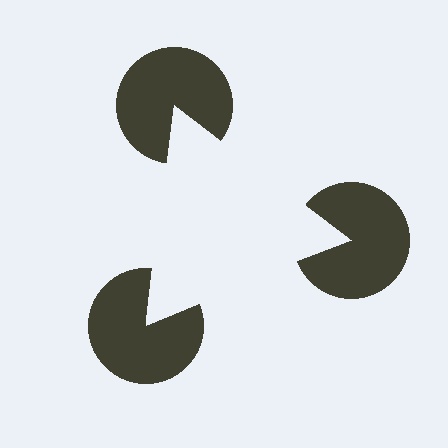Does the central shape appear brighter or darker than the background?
It typically appears slightly brighter than the background, even though no actual brightness change is drawn.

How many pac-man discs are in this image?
There are 3 — one at each vertex of the illusory triangle.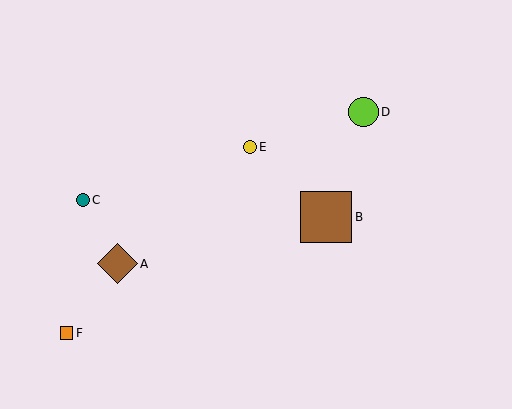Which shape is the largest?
The brown square (labeled B) is the largest.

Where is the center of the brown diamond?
The center of the brown diamond is at (117, 264).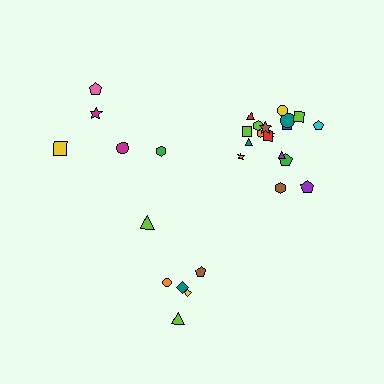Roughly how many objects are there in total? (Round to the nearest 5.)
Roughly 30 objects in total.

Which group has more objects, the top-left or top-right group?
The top-right group.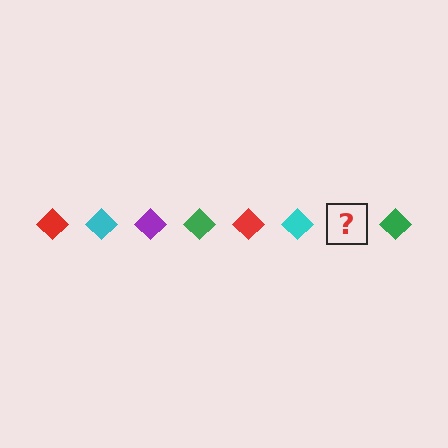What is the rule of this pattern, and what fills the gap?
The rule is that the pattern cycles through red, cyan, purple, green diamonds. The gap should be filled with a purple diamond.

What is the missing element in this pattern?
The missing element is a purple diamond.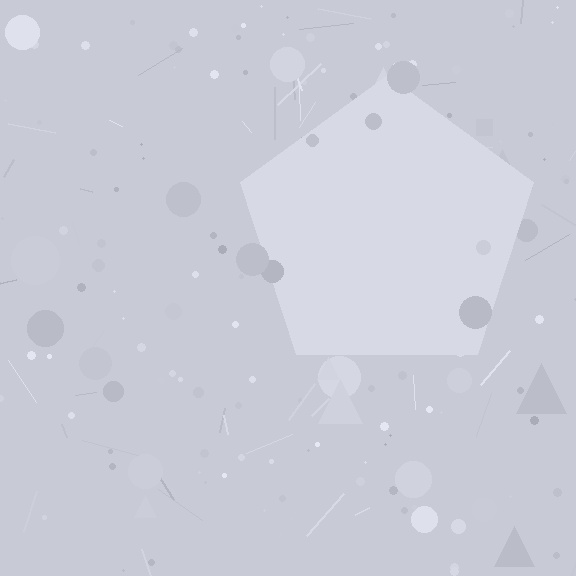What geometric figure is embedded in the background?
A pentagon is embedded in the background.